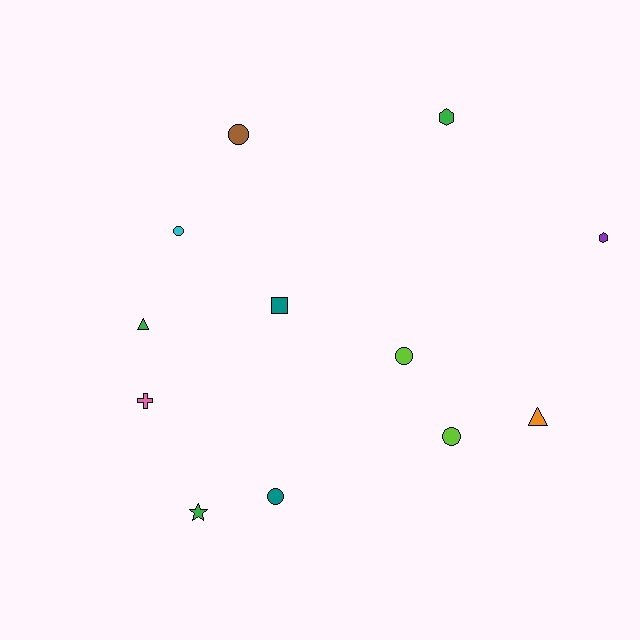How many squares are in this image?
There is 1 square.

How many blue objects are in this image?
There are no blue objects.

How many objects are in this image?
There are 12 objects.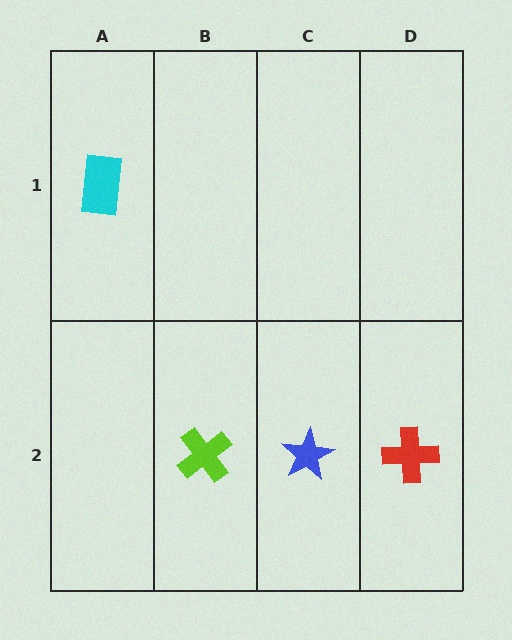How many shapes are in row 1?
1 shape.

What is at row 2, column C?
A blue star.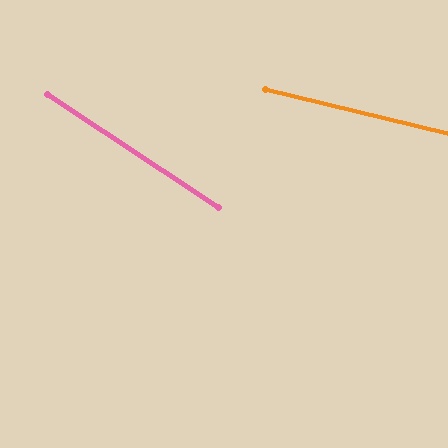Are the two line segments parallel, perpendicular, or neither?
Neither parallel nor perpendicular — they differ by about 20°.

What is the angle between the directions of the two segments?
Approximately 20 degrees.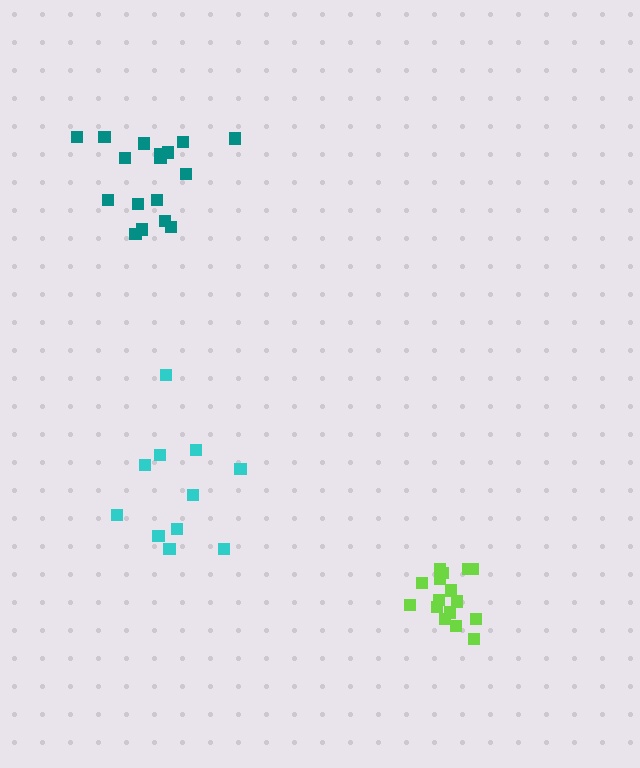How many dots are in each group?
Group 1: 11 dots, Group 2: 16 dots, Group 3: 17 dots (44 total).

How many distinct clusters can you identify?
There are 3 distinct clusters.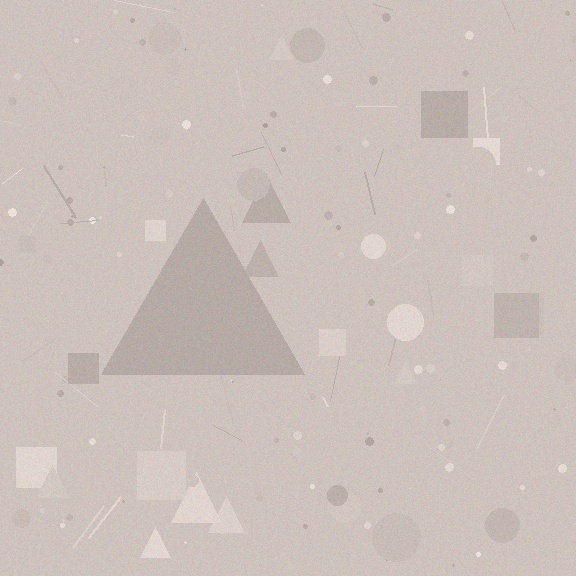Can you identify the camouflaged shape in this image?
The camouflaged shape is a triangle.